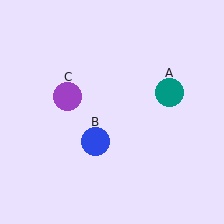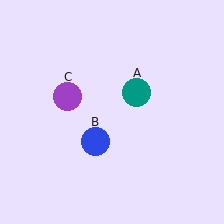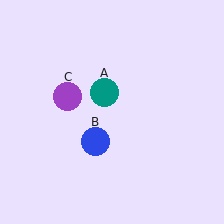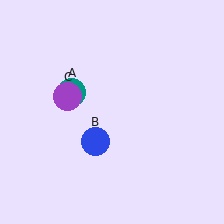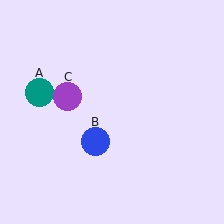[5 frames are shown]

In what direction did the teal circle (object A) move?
The teal circle (object A) moved left.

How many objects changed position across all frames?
1 object changed position: teal circle (object A).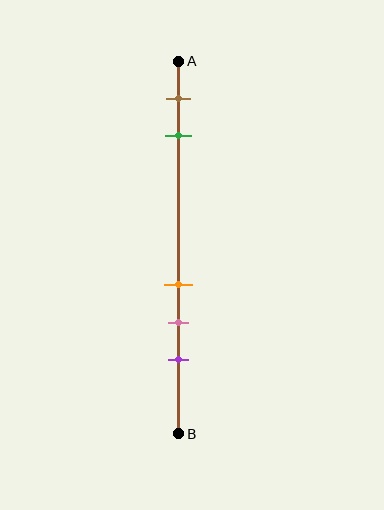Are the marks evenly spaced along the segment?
No, the marks are not evenly spaced.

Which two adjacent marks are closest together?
The orange and pink marks are the closest adjacent pair.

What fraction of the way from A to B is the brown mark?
The brown mark is approximately 10% (0.1) of the way from A to B.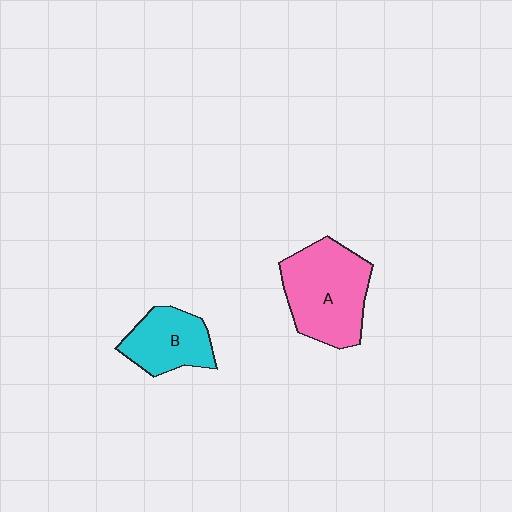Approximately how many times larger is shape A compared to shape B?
Approximately 1.6 times.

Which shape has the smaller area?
Shape B (cyan).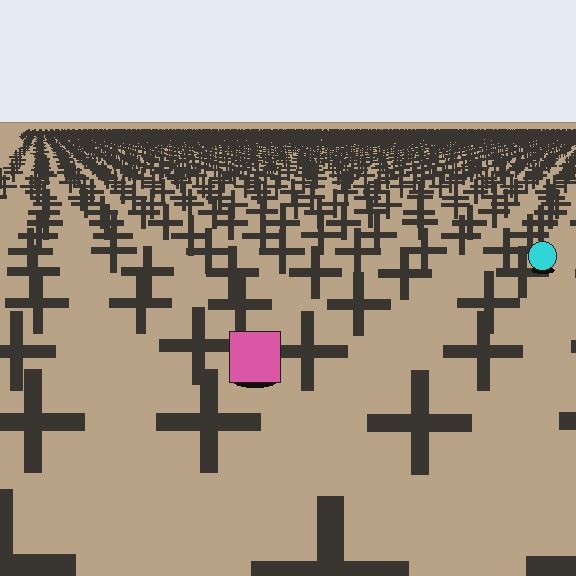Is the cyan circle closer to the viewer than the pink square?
No. The pink square is closer — you can tell from the texture gradient: the ground texture is coarser near it.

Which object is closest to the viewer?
The pink square is closest. The texture marks near it are larger and more spread out.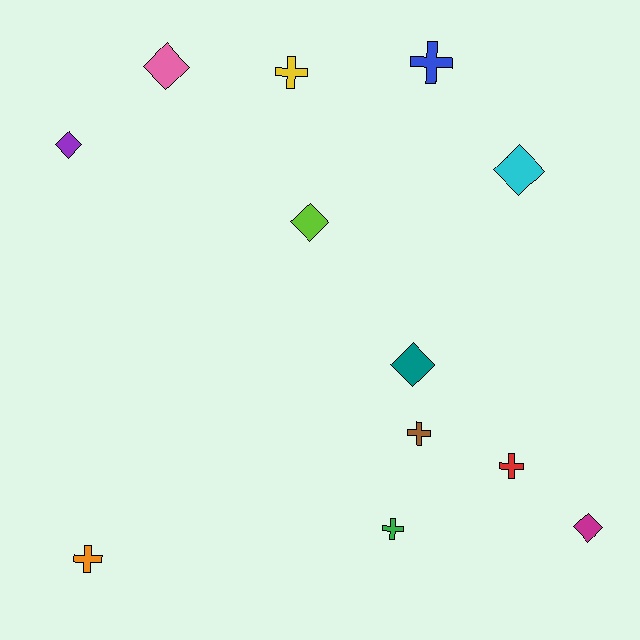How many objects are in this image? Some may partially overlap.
There are 12 objects.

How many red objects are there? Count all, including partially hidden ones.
There is 1 red object.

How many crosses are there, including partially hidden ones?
There are 6 crosses.